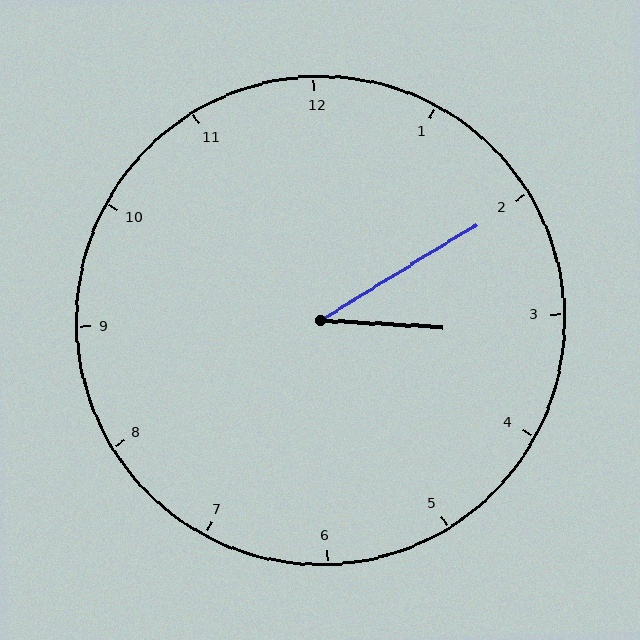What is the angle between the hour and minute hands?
Approximately 35 degrees.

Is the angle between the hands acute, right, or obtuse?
It is acute.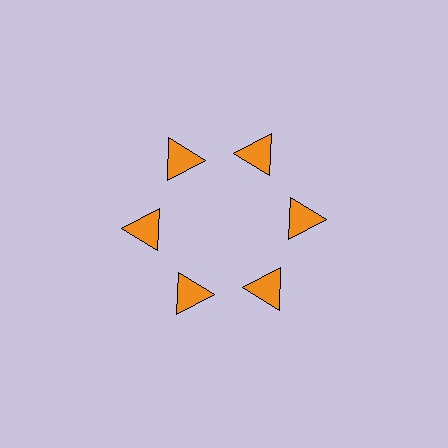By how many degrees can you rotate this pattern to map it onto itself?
The pattern maps onto itself every 60 degrees of rotation.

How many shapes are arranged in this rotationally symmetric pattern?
There are 6 shapes, arranged in 6 groups of 1.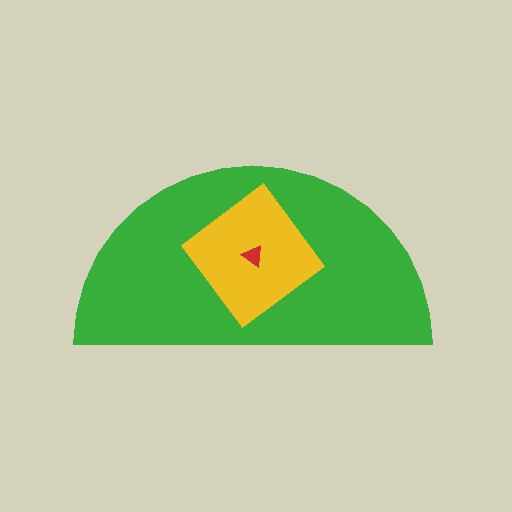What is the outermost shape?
The green semicircle.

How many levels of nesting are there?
3.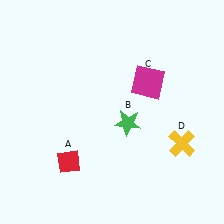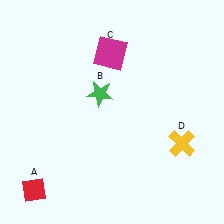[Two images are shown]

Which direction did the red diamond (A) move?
The red diamond (A) moved left.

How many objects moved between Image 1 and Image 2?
3 objects moved between the two images.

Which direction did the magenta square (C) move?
The magenta square (C) moved left.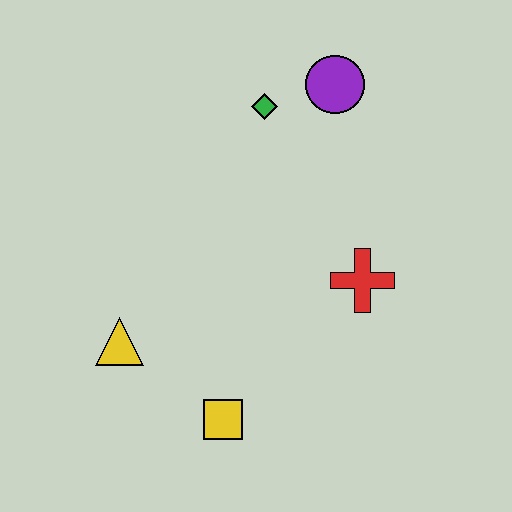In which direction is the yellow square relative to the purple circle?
The yellow square is below the purple circle.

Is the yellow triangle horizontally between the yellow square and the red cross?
No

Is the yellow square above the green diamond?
No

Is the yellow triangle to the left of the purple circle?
Yes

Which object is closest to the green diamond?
The purple circle is closest to the green diamond.